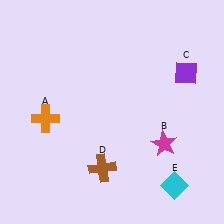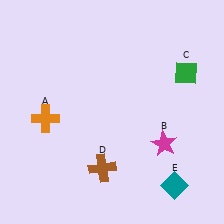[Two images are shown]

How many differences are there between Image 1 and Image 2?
There are 2 differences between the two images.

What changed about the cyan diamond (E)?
In Image 1, E is cyan. In Image 2, it changed to teal.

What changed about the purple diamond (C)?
In Image 1, C is purple. In Image 2, it changed to green.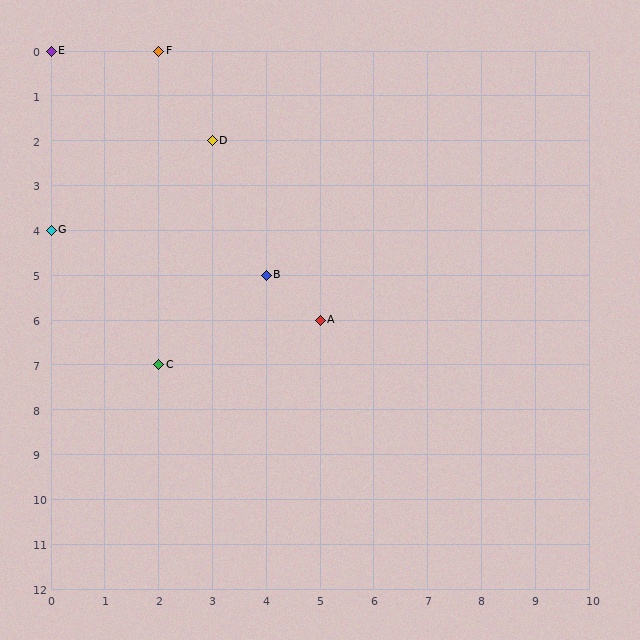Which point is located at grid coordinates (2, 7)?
Point C is at (2, 7).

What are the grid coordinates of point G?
Point G is at grid coordinates (0, 4).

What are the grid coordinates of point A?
Point A is at grid coordinates (5, 6).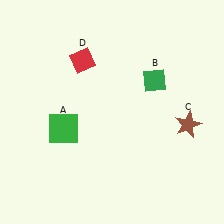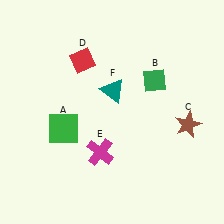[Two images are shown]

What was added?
A magenta cross (E), a teal triangle (F) were added in Image 2.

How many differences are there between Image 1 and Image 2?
There are 2 differences between the two images.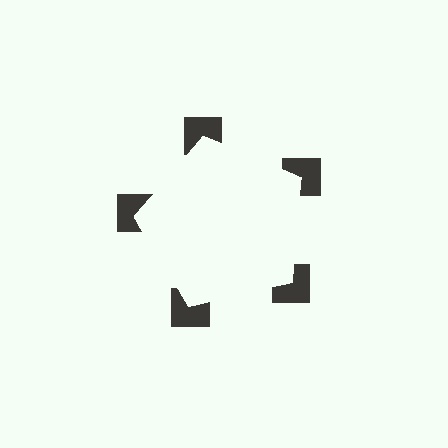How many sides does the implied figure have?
5 sides.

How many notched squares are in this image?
There are 5 — one at each vertex of the illusory pentagon.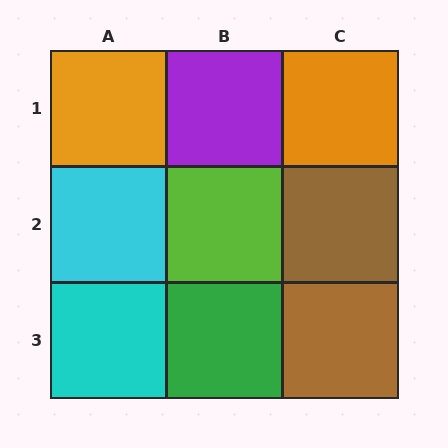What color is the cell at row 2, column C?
Brown.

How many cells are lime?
1 cell is lime.